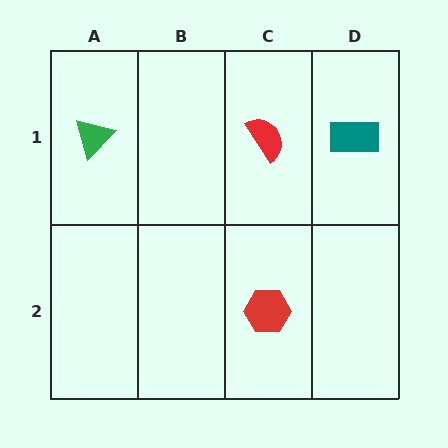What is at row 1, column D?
A teal rectangle.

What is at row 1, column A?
A green triangle.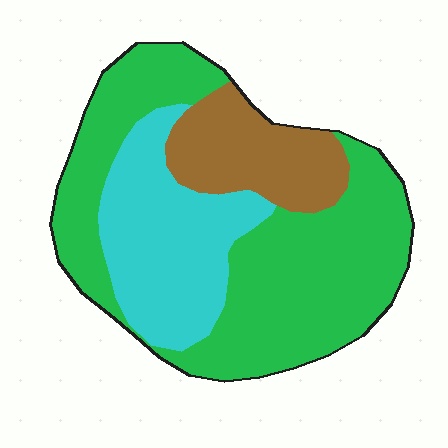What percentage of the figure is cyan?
Cyan takes up about one quarter (1/4) of the figure.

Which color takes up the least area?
Brown, at roughly 20%.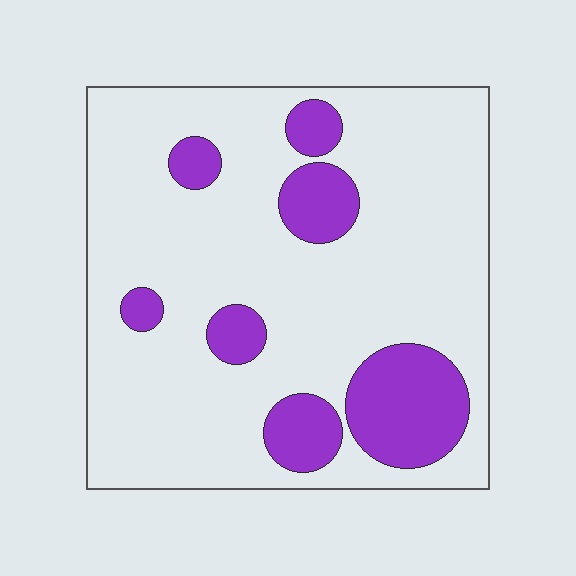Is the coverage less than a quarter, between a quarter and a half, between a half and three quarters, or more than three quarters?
Less than a quarter.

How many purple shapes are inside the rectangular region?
7.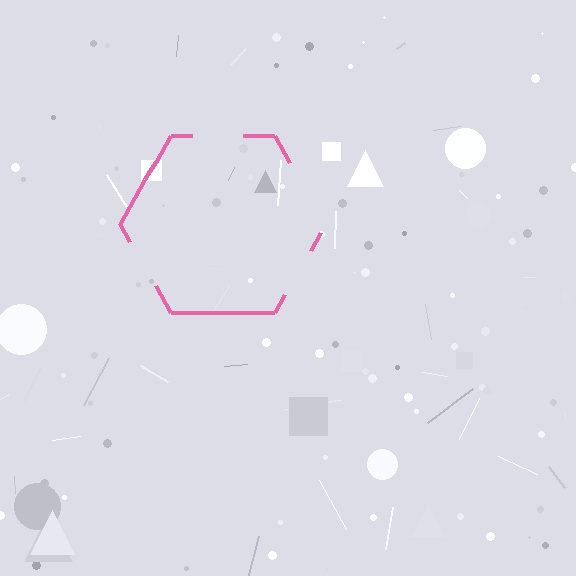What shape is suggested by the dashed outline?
The dashed outline suggests a hexagon.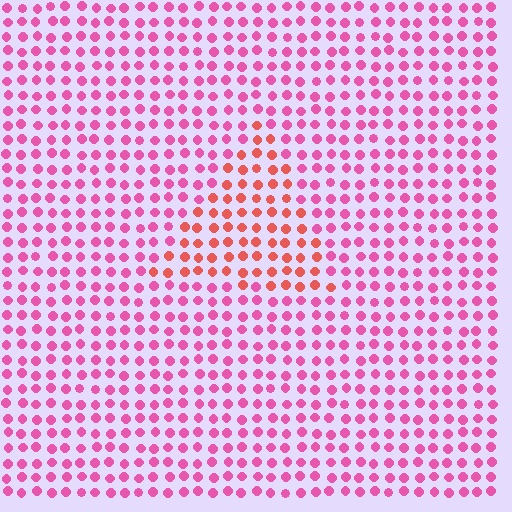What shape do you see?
I see a triangle.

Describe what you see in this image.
The image is filled with small pink elements in a uniform arrangement. A triangle-shaped region is visible where the elements are tinted to a slightly different hue, forming a subtle color boundary.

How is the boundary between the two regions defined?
The boundary is defined purely by a slight shift in hue (about 37 degrees). Spacing, size, and orientation are identical on both sides.